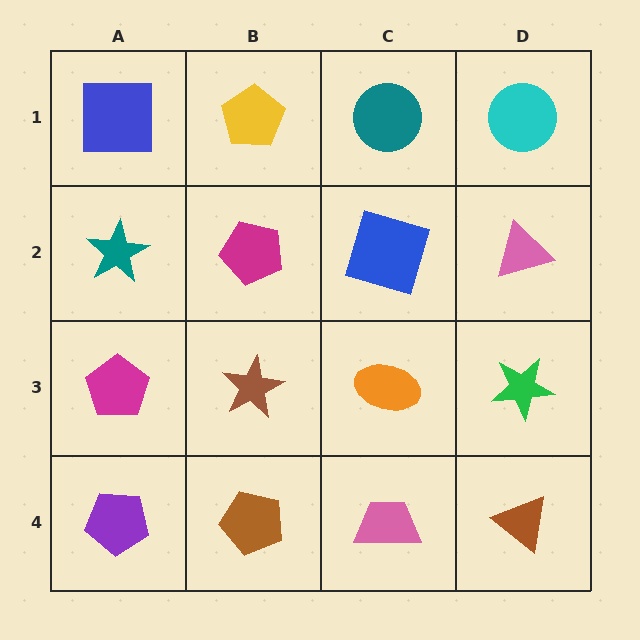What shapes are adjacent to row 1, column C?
A blue square (row 2, column C), a yellow pentagon (row 1, column B), a cyan circle (row 1, column D).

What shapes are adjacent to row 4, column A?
A magenta pentagon (row 3, column A), a brown pentagon (row 4, column B).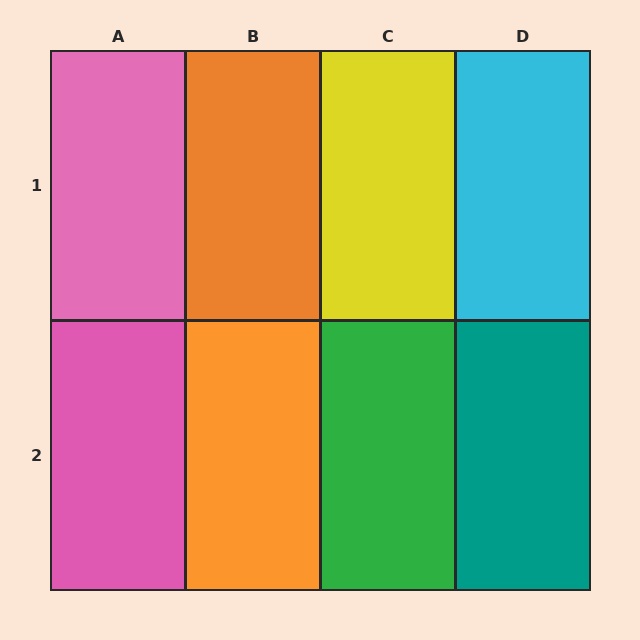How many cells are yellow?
1 cell is yellow.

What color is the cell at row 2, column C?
Green.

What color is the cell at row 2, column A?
Pink.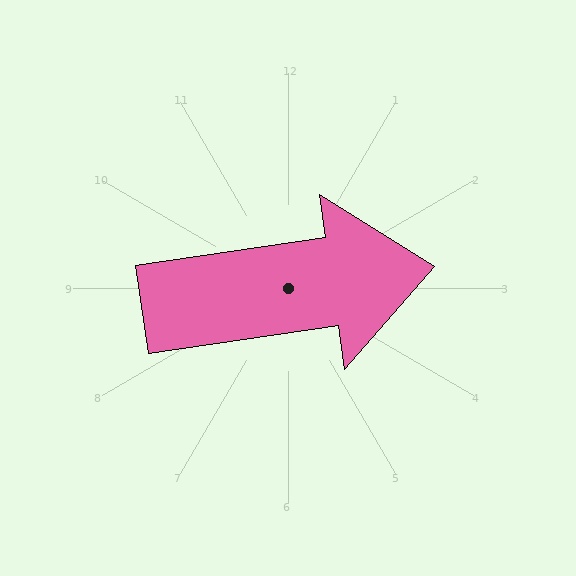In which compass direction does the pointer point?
East.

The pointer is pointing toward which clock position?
Roughly 3 o'clock.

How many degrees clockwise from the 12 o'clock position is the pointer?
Approximately 82 degrees.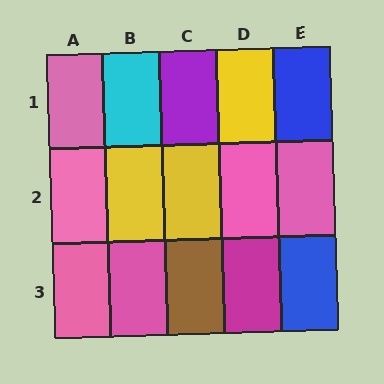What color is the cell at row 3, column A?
Pink.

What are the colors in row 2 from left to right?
Pink, yellow, yellow, pink, pink.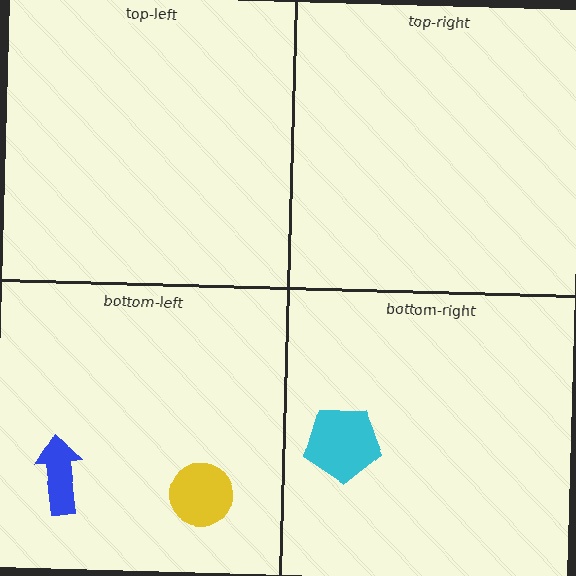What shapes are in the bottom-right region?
The cyan pentagon.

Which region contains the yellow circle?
The bottom-left region.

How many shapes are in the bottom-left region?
2.